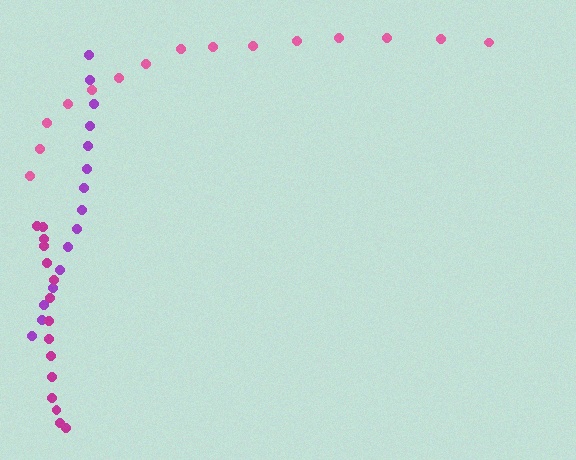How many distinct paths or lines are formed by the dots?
There are 3 distinct paths.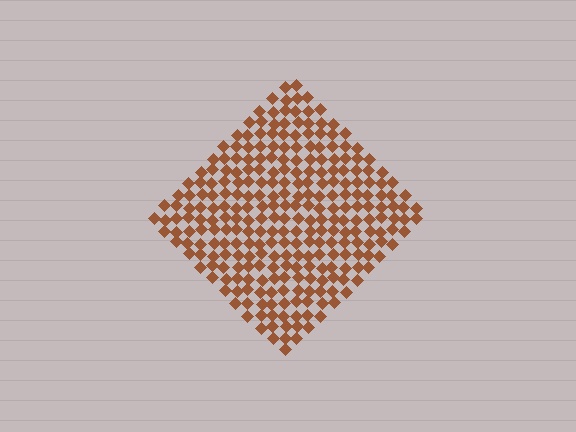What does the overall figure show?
The overall figure shows a diamond.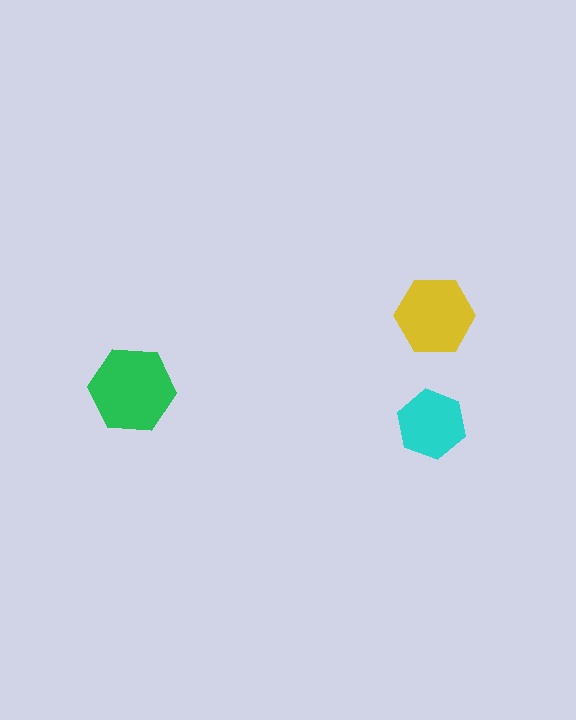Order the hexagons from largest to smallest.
the green one, the yellow one, the cyan one.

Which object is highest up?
The yellow hexagon is topmost.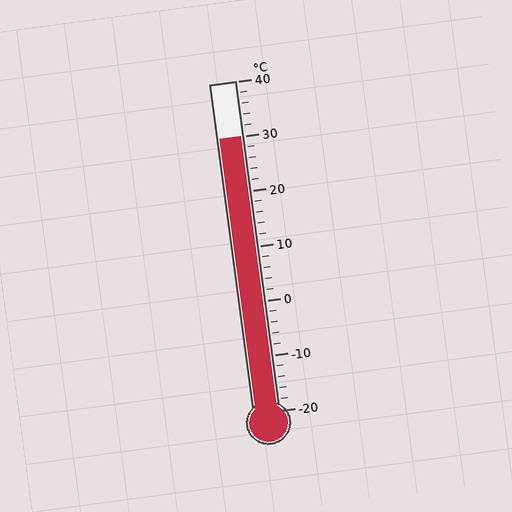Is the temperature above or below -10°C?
The temperature is above -10°C.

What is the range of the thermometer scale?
The thermometer scale ranges from -20°C to 40°C.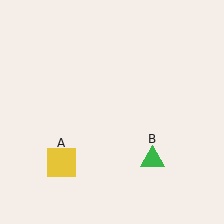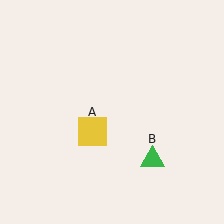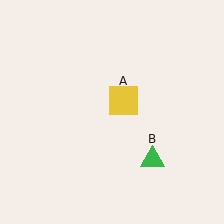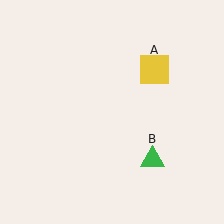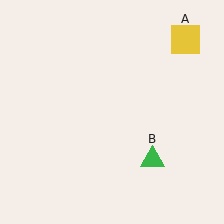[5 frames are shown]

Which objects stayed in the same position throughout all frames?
Green triangle (object B) remained stationary.